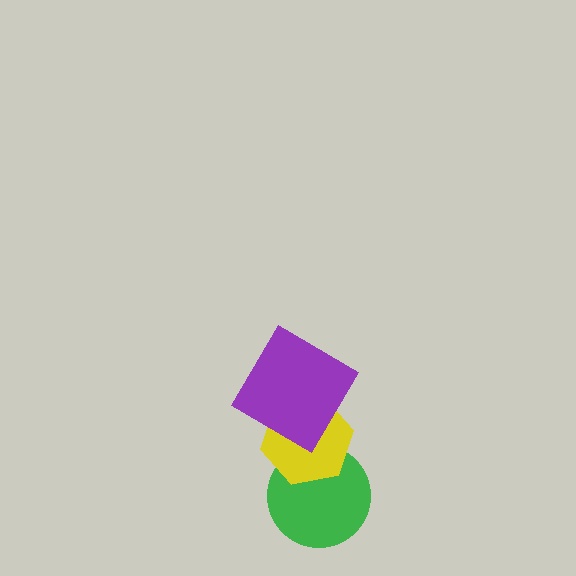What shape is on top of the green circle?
The yellow hexagon is on top of the green circle.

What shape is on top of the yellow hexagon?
The purple diamond is on top of the yellow hexagon.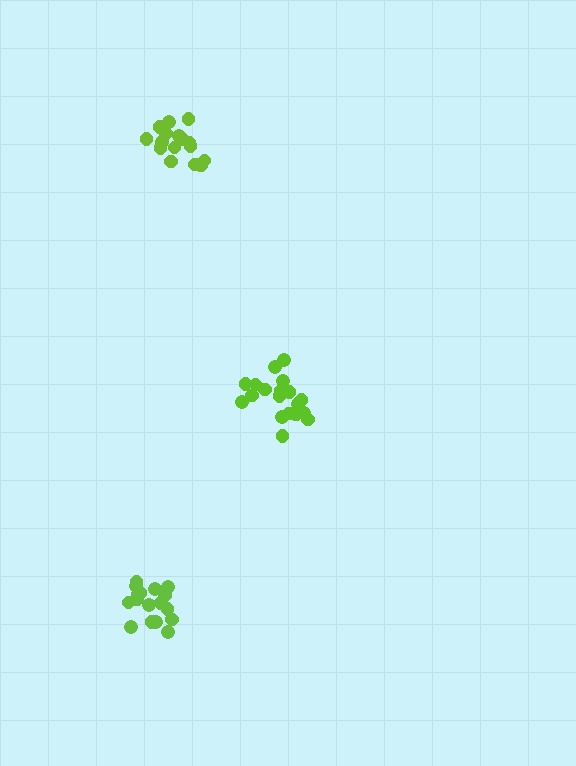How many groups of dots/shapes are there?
There are 3 groups.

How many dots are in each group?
Group 1: 16 dots, Group 2: 17 dots, Group 3: 19 dots (52 total).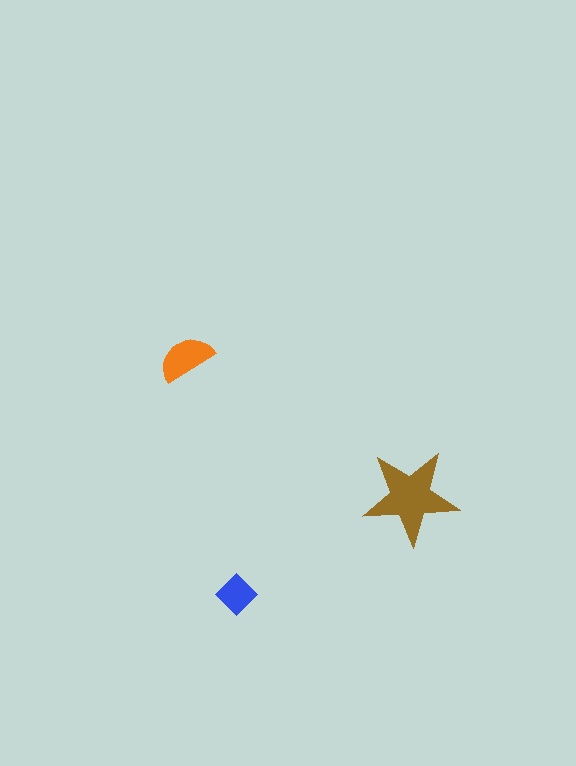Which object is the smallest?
The blue diamond.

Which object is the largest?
The brown star.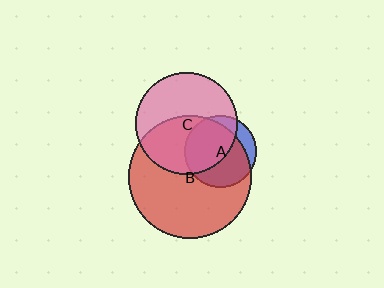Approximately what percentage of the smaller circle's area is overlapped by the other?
Approximately 55%.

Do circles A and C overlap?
Yes.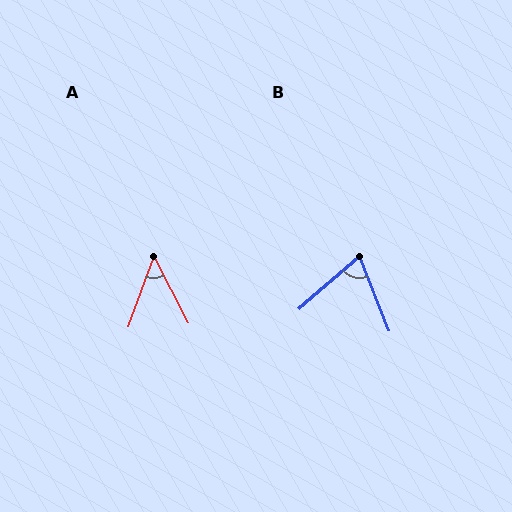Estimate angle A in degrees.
Approximately 47 degrees.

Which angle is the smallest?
A, at approximately 47 degrees.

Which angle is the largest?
B, at approximately 71 degrees.